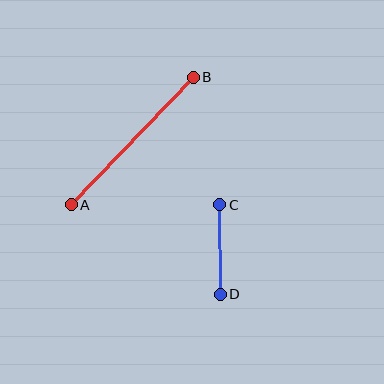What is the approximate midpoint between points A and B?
The midpoint is at approximately (132, 141) pixels.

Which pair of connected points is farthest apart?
Points A and B are farthest apart.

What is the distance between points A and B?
The distance is approximately 176 pixels.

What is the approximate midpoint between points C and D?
The midpoint is at approximately (220, 249) pixels.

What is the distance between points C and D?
The distance is approximately 90 pixels.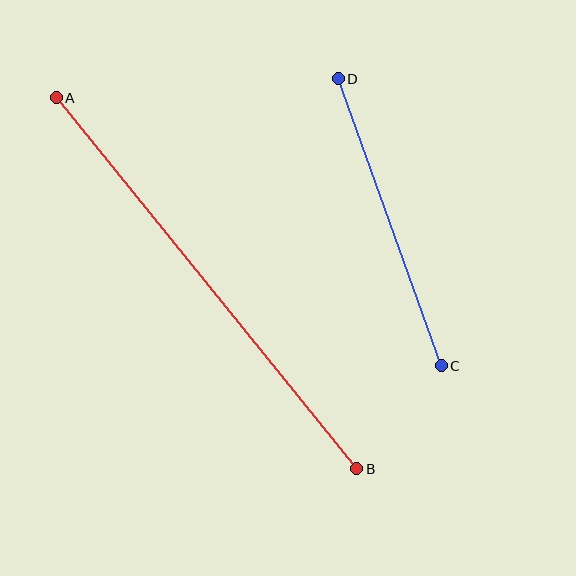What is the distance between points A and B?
The distance is approximately 477 pixels.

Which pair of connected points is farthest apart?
Points A and B are farthest apart.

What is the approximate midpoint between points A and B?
The midpoint is at approximately (206, 283) pixels.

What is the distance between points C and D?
The distance is approximately 305 pixels.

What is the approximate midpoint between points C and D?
The midpoint is at approximately (390, 222) pixels.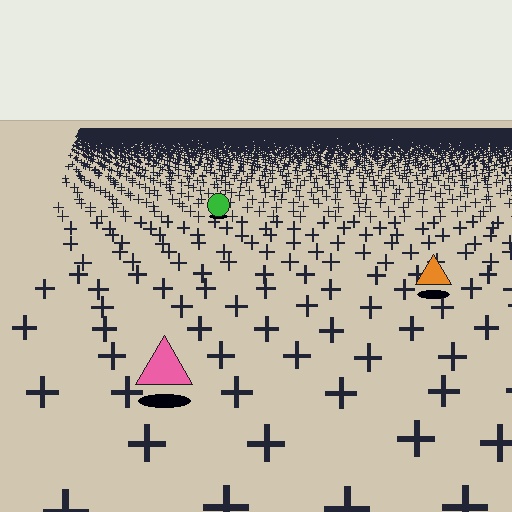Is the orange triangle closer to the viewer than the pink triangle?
No. The pink triangle is closer — you can tell from the texture gradient: the ground texture is coarser near it.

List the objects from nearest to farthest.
From nearest to farthest: the pink triangle, the orange triangle, the green circle.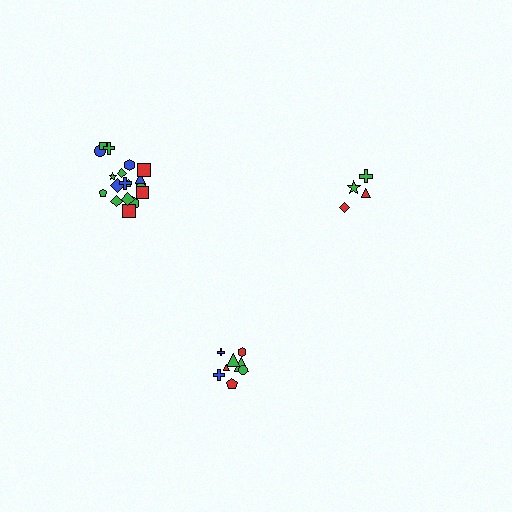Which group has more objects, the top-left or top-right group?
The top-left group.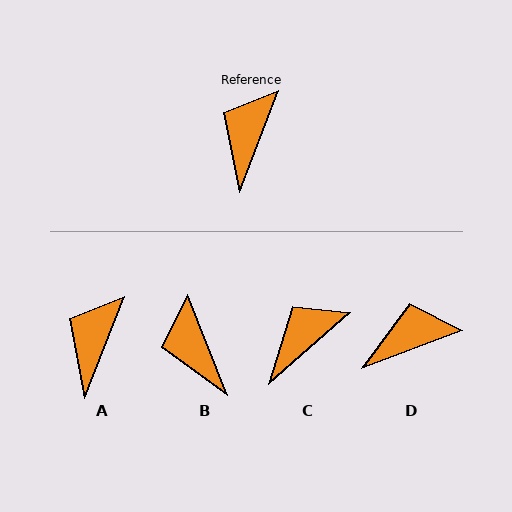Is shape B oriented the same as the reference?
No, it is off by about 43 degrees.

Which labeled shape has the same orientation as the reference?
A.